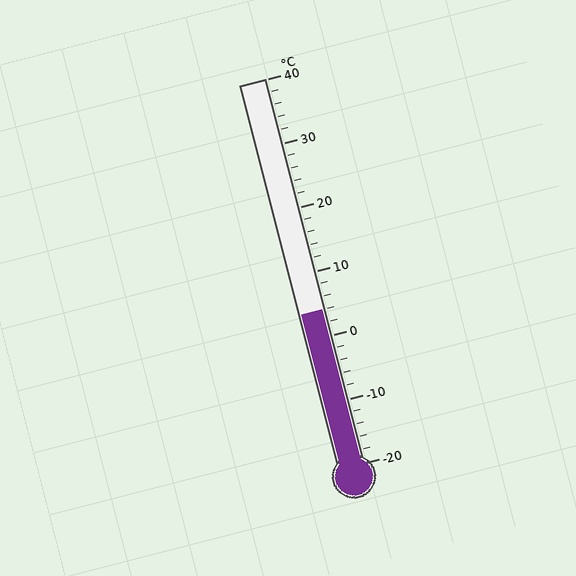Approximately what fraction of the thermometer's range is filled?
The thermometer is filled to approximately 40% of its range.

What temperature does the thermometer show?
The thermometer shows approximately 4°C.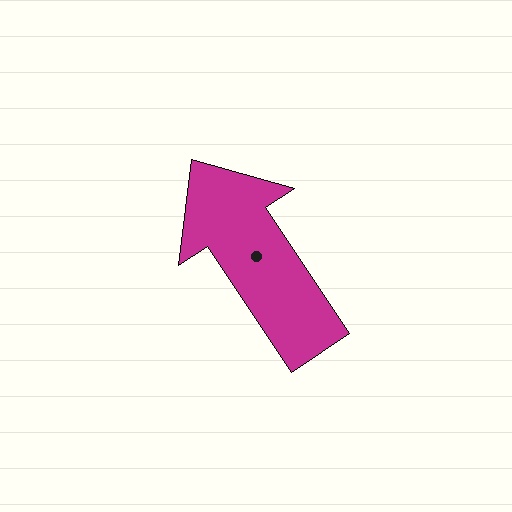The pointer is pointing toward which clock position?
Roughly 11 o'clock.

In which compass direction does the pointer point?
Northwest.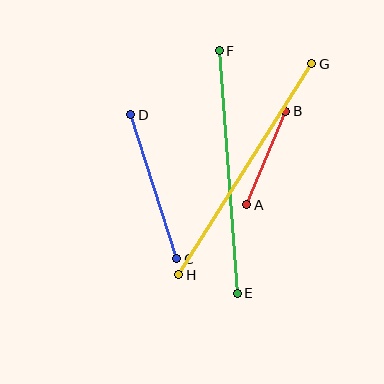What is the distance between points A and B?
The distance is approximately 101 pixels.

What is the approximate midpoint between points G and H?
The midpoint is at approximately (245, 169) pixels.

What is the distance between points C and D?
The distance is approximately 151 pixels.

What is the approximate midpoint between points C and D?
The midpoint is at approximately (154, 187) pixels.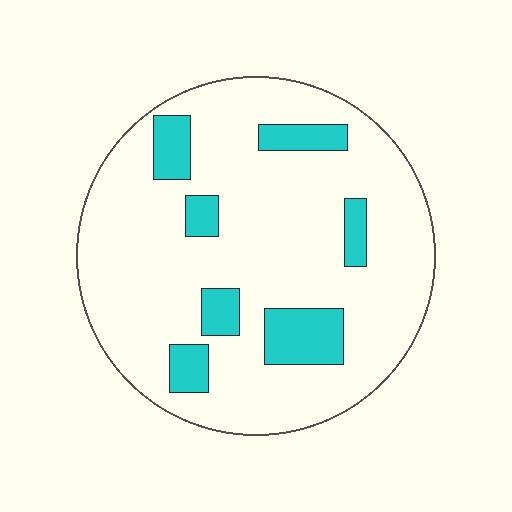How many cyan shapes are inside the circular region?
7.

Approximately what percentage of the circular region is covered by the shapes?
Approximately 15%.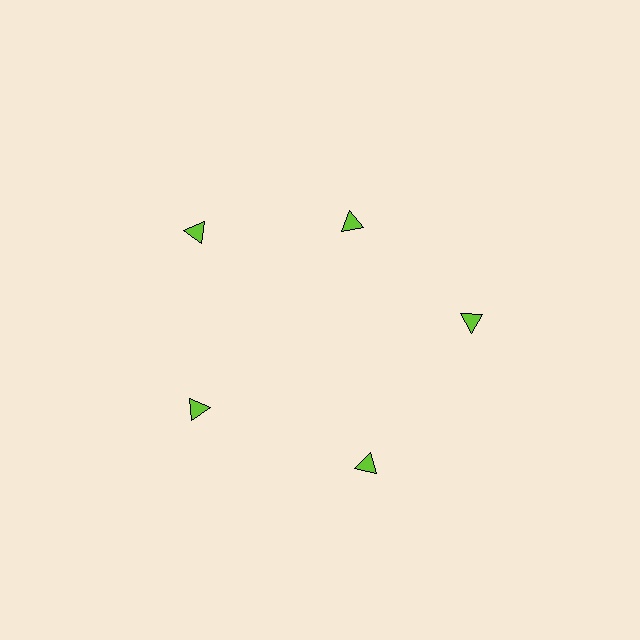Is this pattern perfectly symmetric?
No. The 5 lime triangles are arranged in a ring, but one element near the 1 o'clock position is pulled inward toward the center, breaking the 5-fold rotational symmetry.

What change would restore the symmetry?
The symmetry would be restored by moving it outward, back onto the ring so that all 5 triangles sit at equal angles and equal distance from the center.